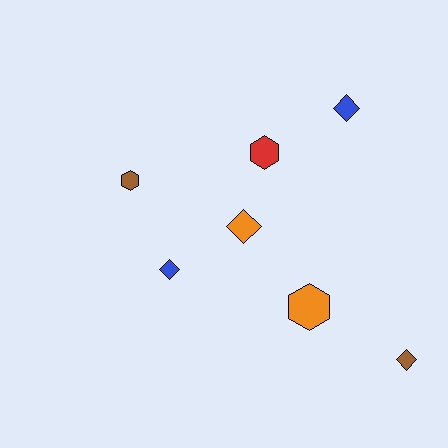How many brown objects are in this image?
There are 2 brown objects.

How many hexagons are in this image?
There are 3 hexagons.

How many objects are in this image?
There are 7 objects.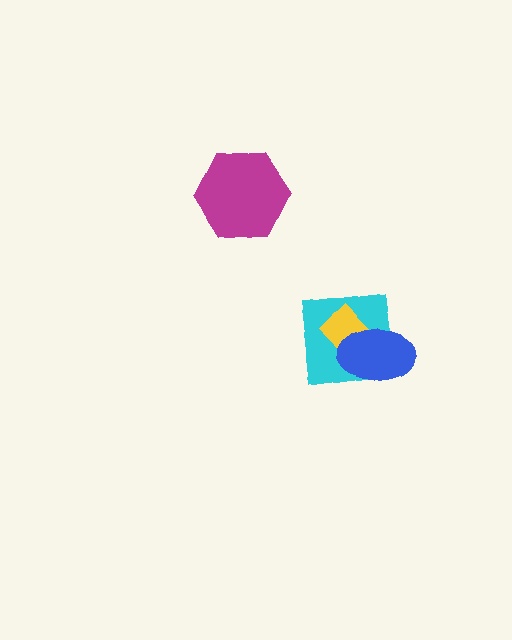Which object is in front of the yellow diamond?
The blue ellipse is in front of the yellow diamond.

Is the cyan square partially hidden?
Yes, it is partially covered by another shape.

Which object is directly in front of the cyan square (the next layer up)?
The yellow diamond is directly in front of the cyan square.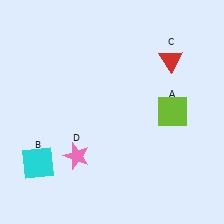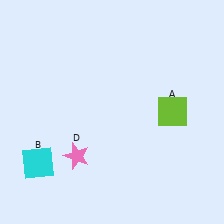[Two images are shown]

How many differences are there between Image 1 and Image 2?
There is 1 difference between the two images.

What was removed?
The red triangle (C) was removed in Image 2.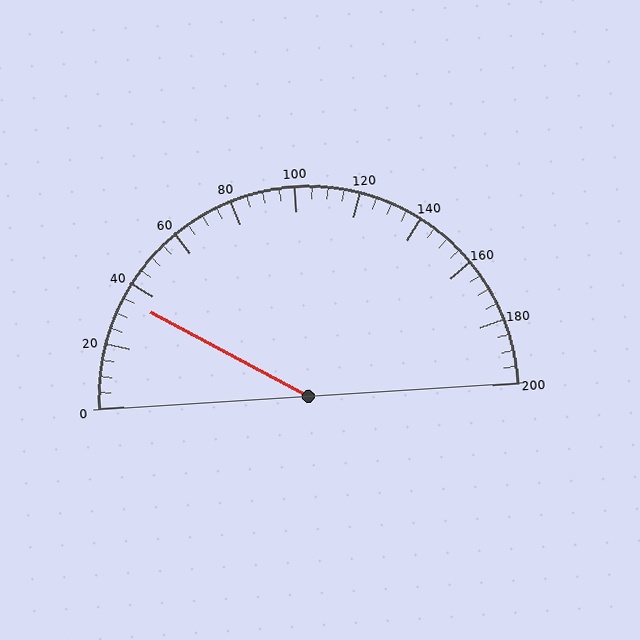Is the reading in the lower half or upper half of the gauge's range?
The reading is in the lower half of the range (0 to 200).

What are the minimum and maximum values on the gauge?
The gauge ranges from 0 to 200.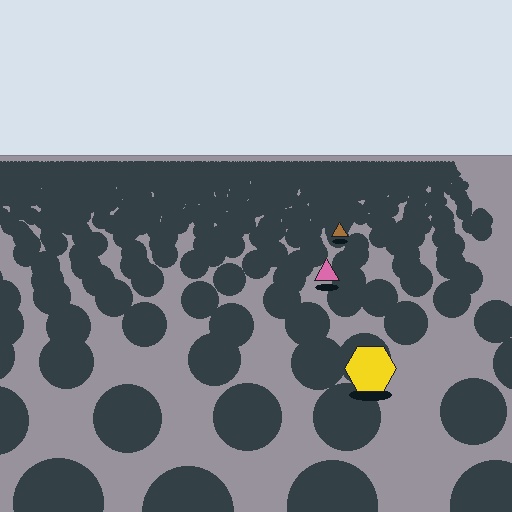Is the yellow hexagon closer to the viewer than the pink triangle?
Yes. The yellow hexagon is closer — you can tell from the texture gradient: the ground texture is coarser near it.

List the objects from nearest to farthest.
From nearest to farthest: the yellow hexagon, the pink triangle, the brown triangle.